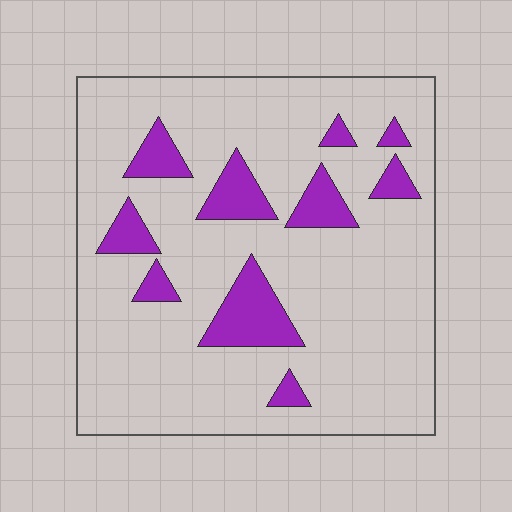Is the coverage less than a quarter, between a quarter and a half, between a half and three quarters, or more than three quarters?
Less than a quarter.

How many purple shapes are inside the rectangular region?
10.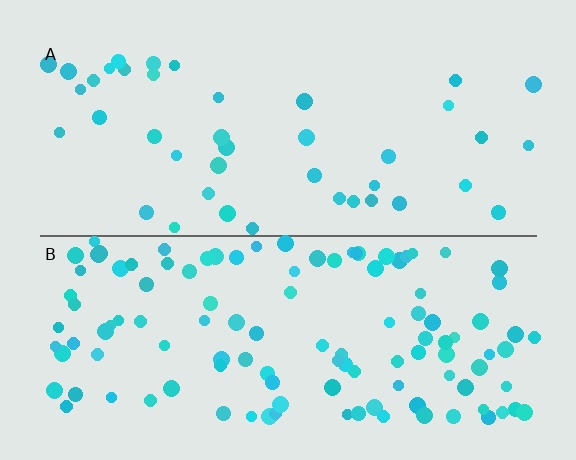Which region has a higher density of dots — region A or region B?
B (the bottom).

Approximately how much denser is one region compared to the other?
Approximately 2.8× — region B over region A.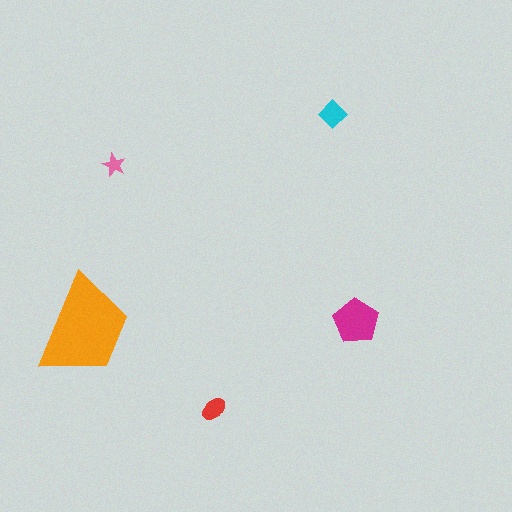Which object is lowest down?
The red ellipse is bottommost.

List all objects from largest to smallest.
The orange trapezoid, the magenta pentagon, the cyan diamond, the red ellipse, the pink star.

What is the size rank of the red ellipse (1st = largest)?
4th.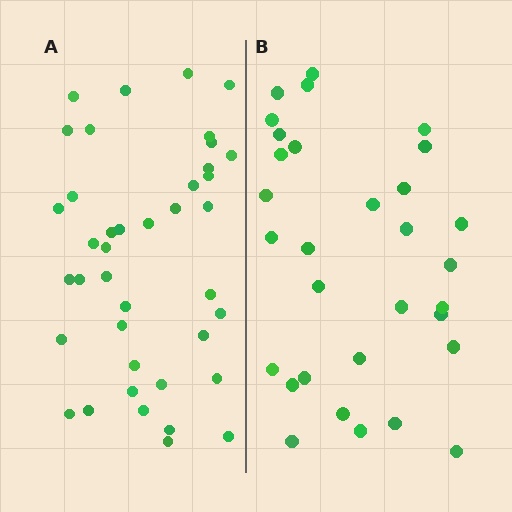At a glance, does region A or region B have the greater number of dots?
Region A (the left region) has more dots.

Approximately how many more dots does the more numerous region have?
Region A has roughly 8 or so more dots than region B.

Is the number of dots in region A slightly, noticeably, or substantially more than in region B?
Region A has noticeably more, but not dramatically so. The ratio is roughly 1.3 to 1.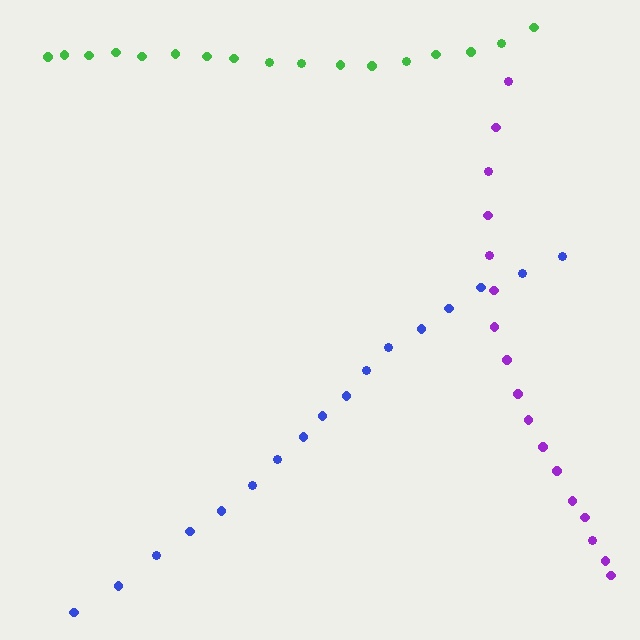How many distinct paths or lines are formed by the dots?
There are 3 distinct paths.